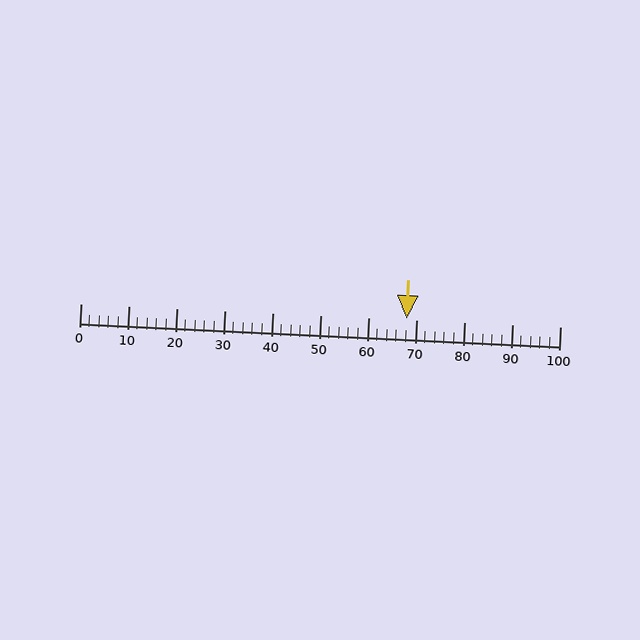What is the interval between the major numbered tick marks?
The major tick marks are spaced 10 units apart.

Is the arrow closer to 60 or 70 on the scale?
The arrow is closer to 70.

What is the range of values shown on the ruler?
The ruler shows values from 0 to 100.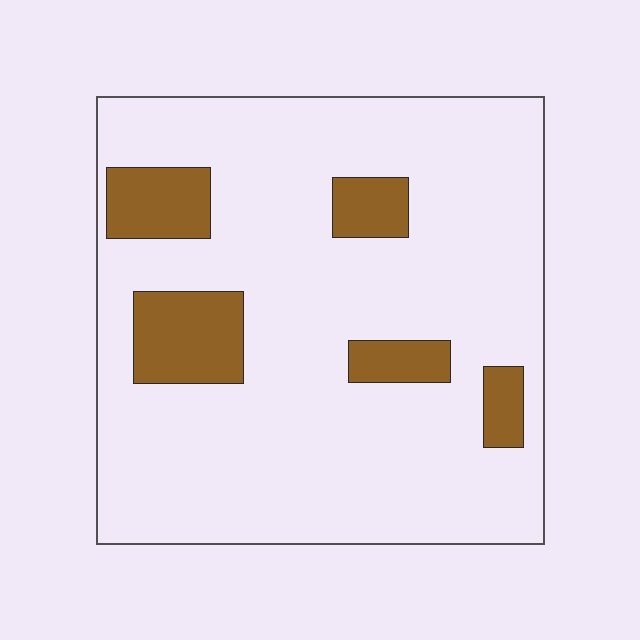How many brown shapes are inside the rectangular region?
5.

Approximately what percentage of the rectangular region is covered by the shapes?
Approximately 15%.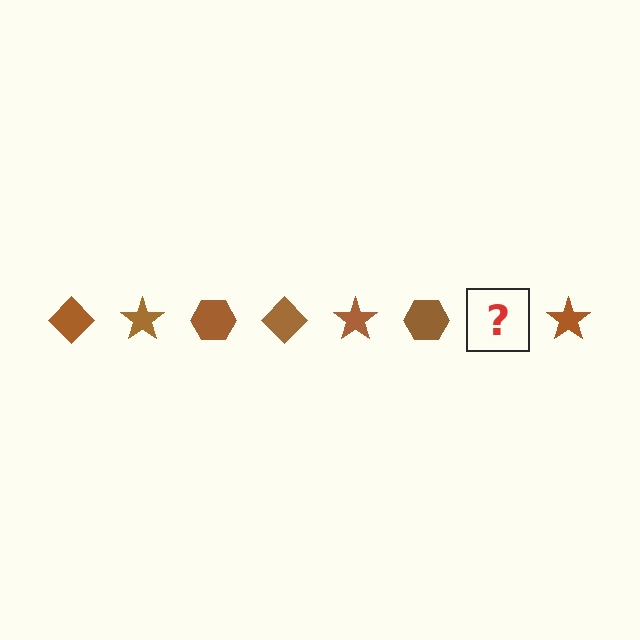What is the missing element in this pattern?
The missing element is a brown diamond.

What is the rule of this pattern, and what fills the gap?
The rule is that the pattern cycles through diamond, star, hexagon shapes in brown. The gap should be filled with a brown diamond.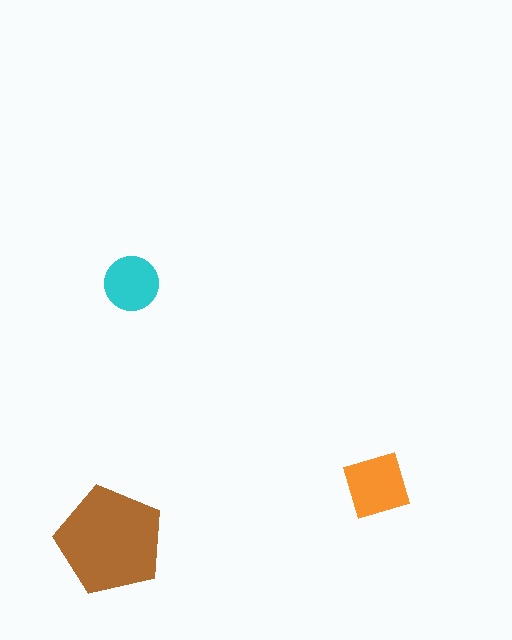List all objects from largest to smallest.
The brown pentagon, the orange diamond, the cyan circle.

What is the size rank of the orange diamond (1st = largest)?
2nd.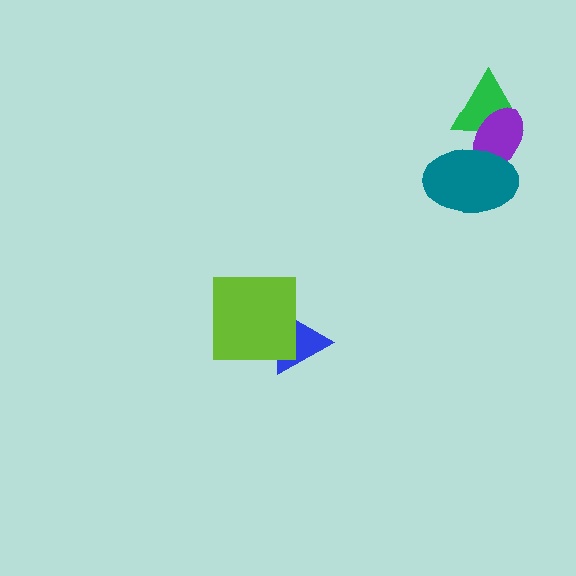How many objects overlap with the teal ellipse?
2 objects overlap with the teal ellipse.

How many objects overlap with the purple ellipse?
2 objects overlap with the purple ellipse.